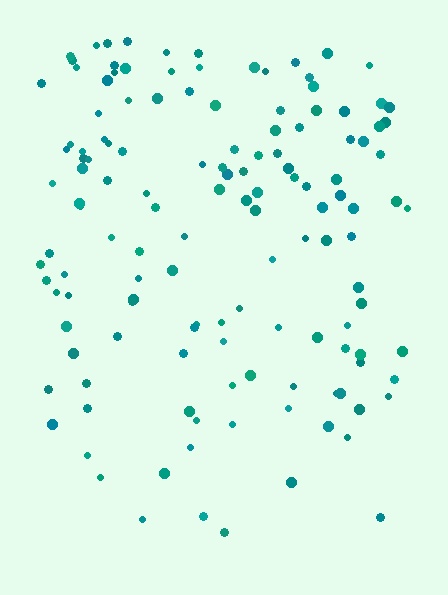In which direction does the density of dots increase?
From bottom to top, with the top side densest.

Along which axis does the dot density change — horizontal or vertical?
Vertical.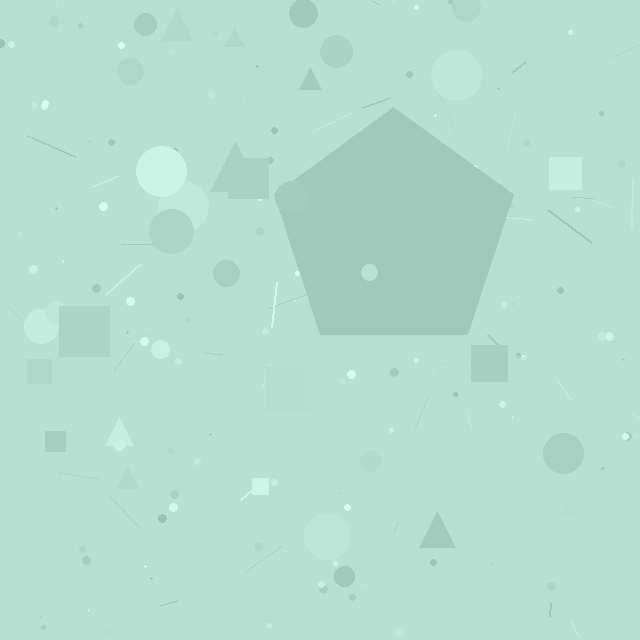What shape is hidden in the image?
A pentagon is hidden in the image.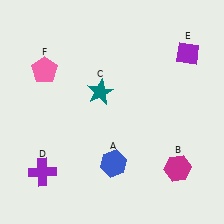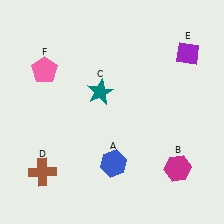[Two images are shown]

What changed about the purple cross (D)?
In Image 1, D is purple. In Image 2, it changed to brown.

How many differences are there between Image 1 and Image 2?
There is 1 difference between the two images.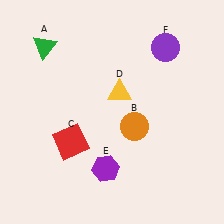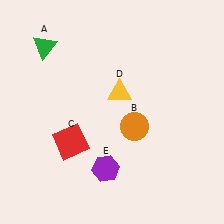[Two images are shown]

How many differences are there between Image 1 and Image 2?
There is 1 difference between the two images.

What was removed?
The purple circle (F) was removed in Image 2.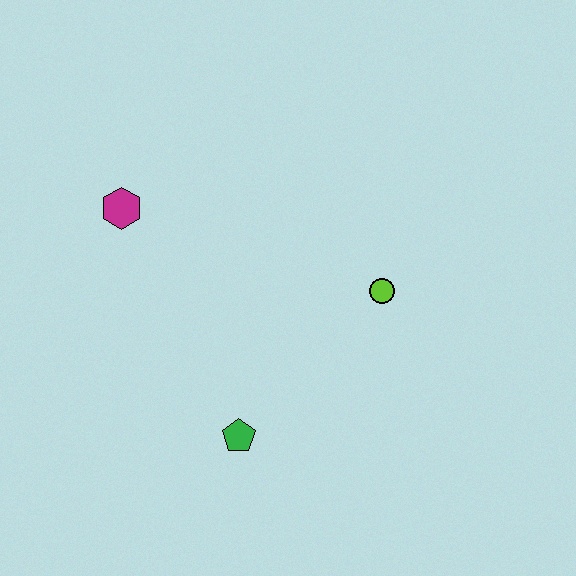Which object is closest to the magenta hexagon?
The green pentagon is closest to the magenta hexagon.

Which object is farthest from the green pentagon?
The magenta hexagon is farthest from the green pentagon.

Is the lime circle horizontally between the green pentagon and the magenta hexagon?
No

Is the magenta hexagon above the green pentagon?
Yes